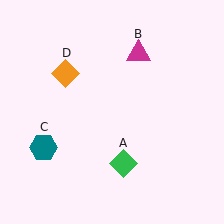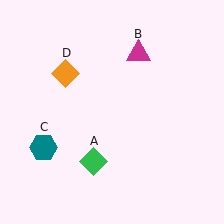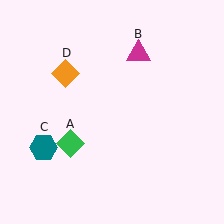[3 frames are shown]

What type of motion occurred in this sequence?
The green diamond (object A) rotated clockwise around the center of the scene.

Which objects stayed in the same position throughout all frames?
Magenta triangle (object B) and teal hexagon (object C) and orange diamond (object D) remained stationary.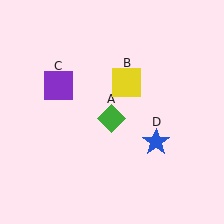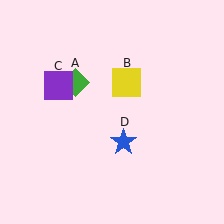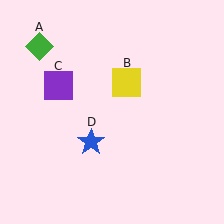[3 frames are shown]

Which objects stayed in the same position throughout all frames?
Yellow square (object B) and purple square (object C) remained stationary.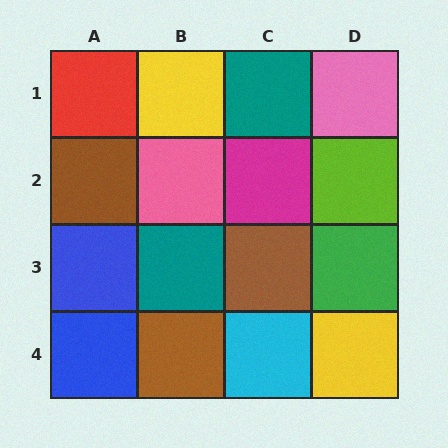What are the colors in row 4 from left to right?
Blue, brown, cyan, yellow.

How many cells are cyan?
1 cell is cyan.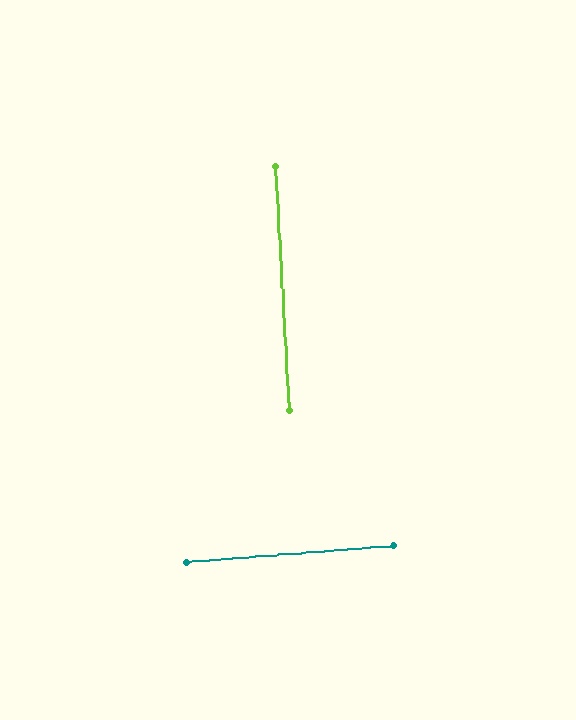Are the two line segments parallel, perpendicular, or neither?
Perpendicular — they meet at approximately 89°.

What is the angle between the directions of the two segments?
Approximately 89 degrees.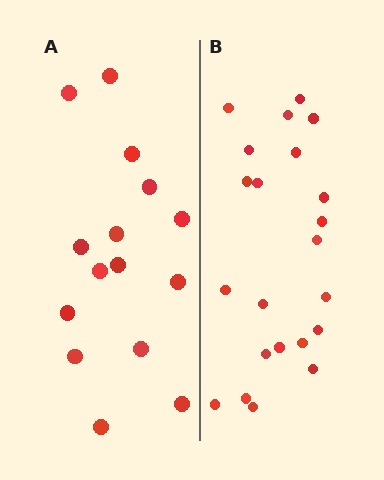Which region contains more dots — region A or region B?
Region B (the right region) has more dots.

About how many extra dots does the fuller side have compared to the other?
Region B has roughly 8 or so more dots than region A.